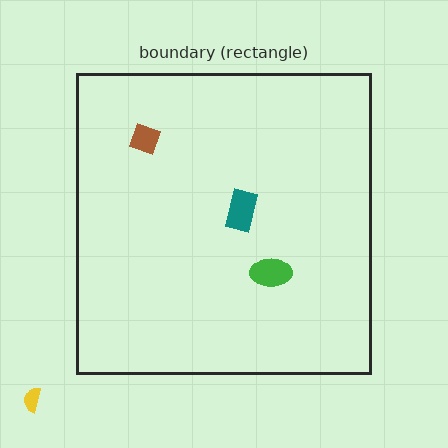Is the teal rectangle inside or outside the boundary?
Inside.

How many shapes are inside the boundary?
3 inside, 1 outside.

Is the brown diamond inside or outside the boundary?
Inside.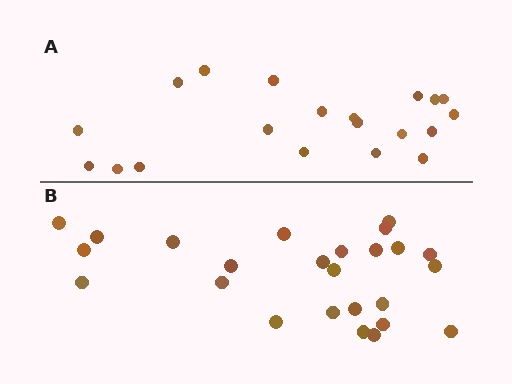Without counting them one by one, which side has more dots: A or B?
Region B (the bottom region) has more dots.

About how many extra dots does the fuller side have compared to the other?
Region B has about 5 more dots than region A.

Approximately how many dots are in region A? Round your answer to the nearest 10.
About 20 dots.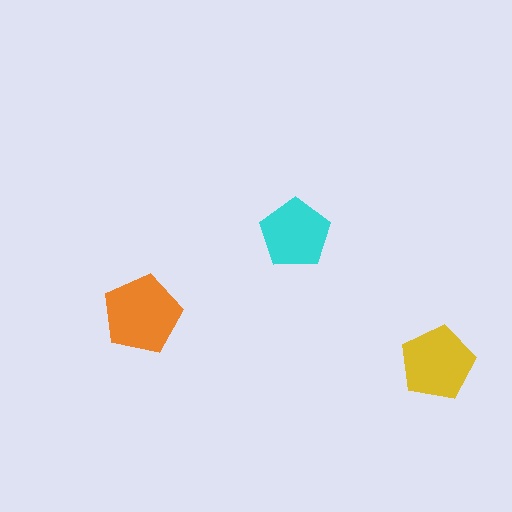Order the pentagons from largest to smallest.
the orange one, the yellow one, the cyan one.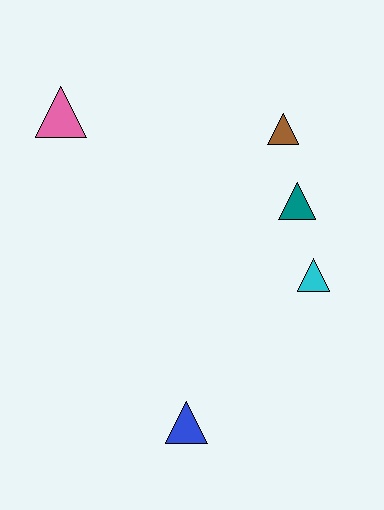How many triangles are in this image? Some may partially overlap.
There are 5 triangles.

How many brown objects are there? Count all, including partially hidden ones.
There is 1 brown object.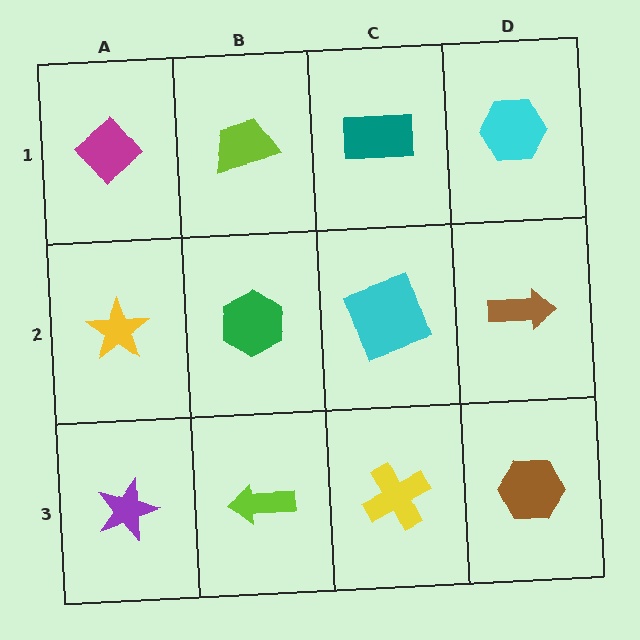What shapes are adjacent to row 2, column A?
A magenta diamond (row 1, column A), a purple star (row 3, column A), a green hexagon (row 2, column B).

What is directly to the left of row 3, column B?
A purple star.